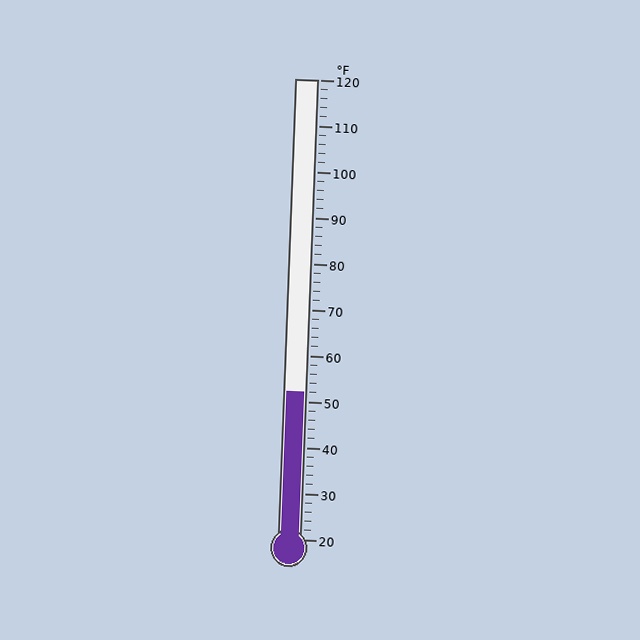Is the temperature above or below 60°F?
The temperature is below 60°F.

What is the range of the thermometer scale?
The thermometer scale ranges from 20°F to 120°F.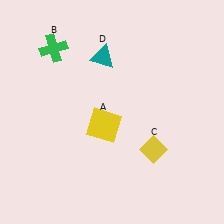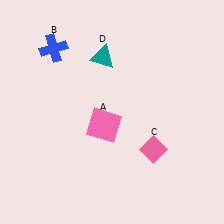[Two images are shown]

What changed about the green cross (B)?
In Image 1, B is green. In Image 2, it changed to blue.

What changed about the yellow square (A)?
In Image 1, A is yellow. In Image 2, it changed to pink.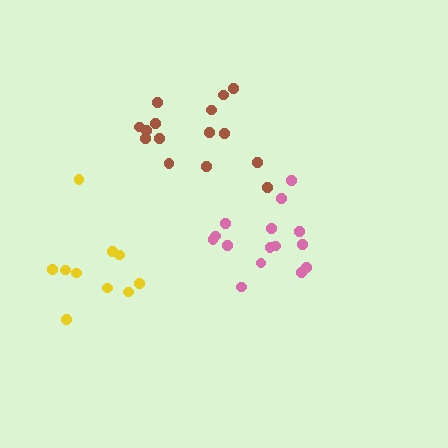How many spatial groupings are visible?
There are 3 spatial groupings.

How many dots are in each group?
Group 1: 15 dots, Group 2: 10 dots, Group 3: 15 dots (40 total).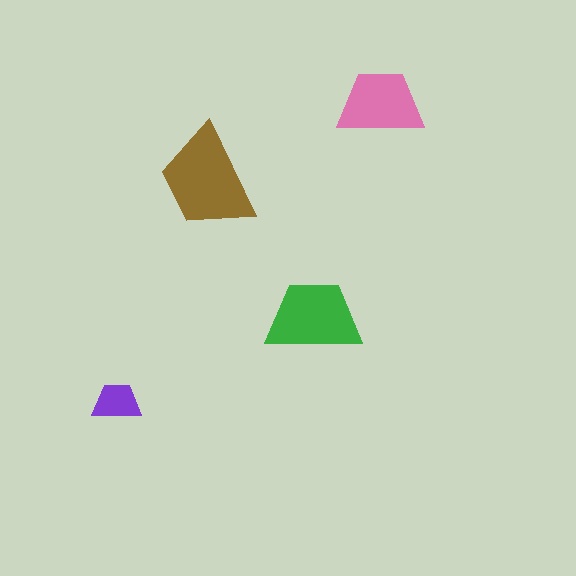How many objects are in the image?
There are 4 objects in the image.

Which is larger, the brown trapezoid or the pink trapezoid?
The brown one.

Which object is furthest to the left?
The purple trapezoid is leftmost.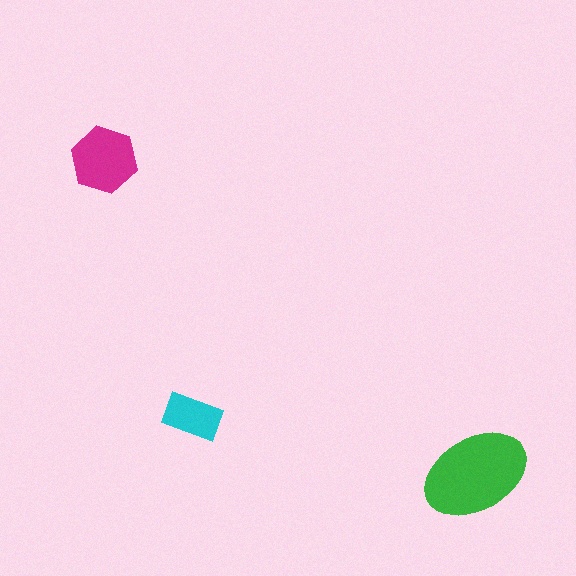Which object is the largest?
The green ellipse.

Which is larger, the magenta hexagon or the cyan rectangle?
The magenta hexagon.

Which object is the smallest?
The cyan rectangle.